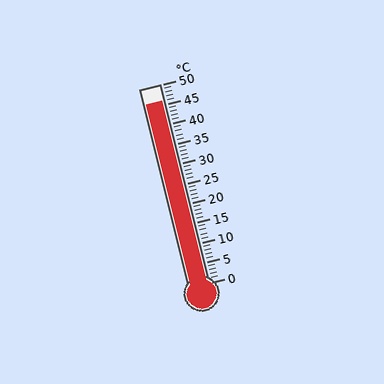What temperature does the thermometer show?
The thermometer shows approximately 46°C.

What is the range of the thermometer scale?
The thermometer scale ranges from 0°C to 50°C.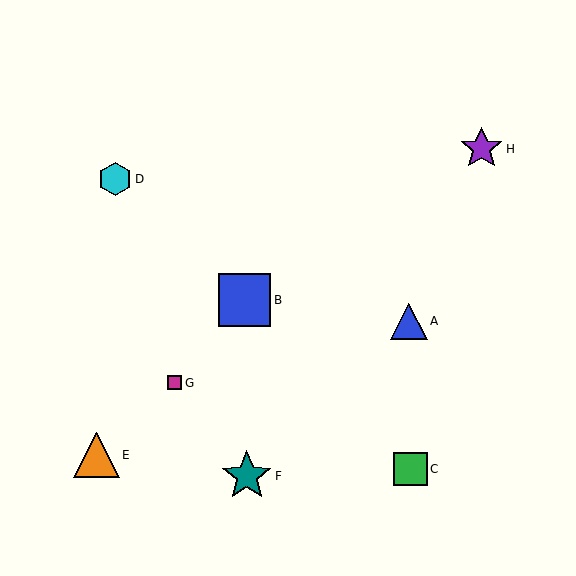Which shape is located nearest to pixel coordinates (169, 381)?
The magenta square (labeled G) at (174, 383) is nearest to that location.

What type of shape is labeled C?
Shape C is a green square.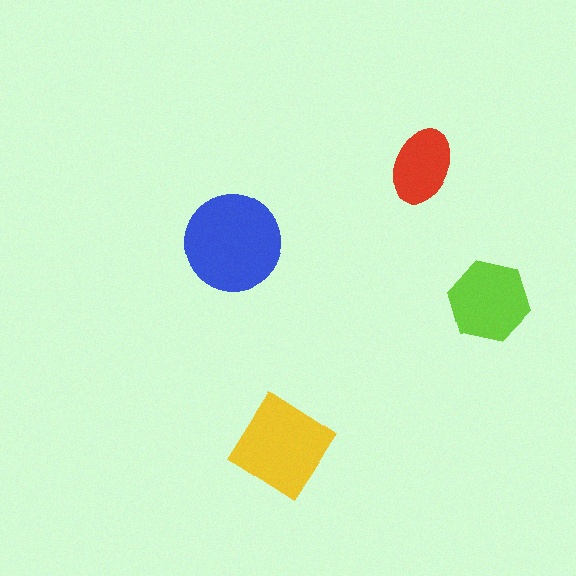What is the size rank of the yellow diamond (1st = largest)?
2nd.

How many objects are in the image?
There are 4 objects in the image.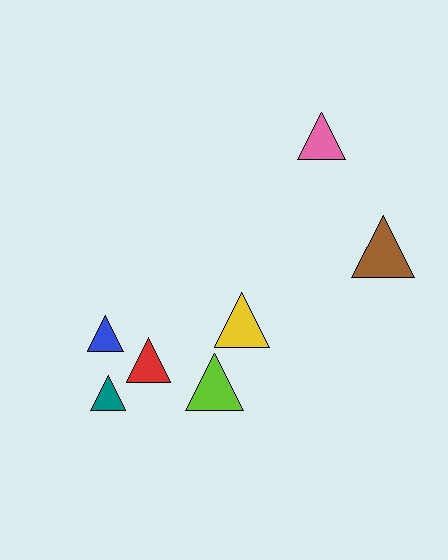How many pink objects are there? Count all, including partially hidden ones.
There is 1 pink object.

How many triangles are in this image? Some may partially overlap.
There are 7 triangles.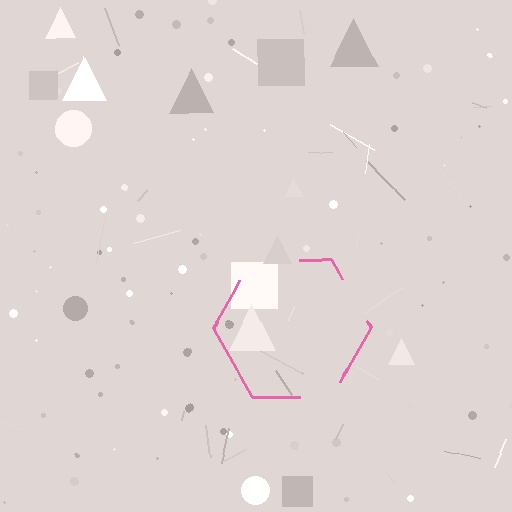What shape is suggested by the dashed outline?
The dashed outline suggests a hexagon.